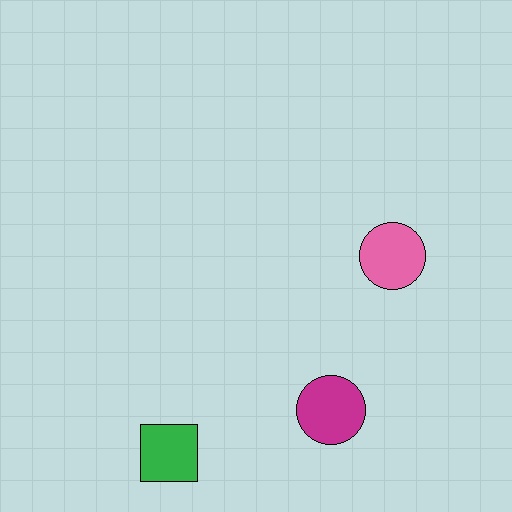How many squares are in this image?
There is 1 square.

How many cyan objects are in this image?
There are no cyan objects.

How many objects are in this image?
There are 3 objects.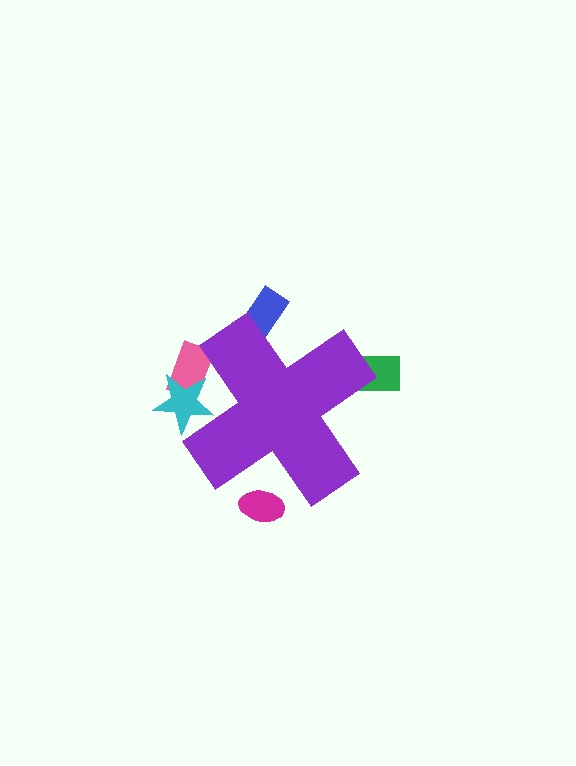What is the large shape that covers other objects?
A purple cross.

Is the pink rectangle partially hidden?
Yes, the pink rectangle is partially hidden behind the purple cross.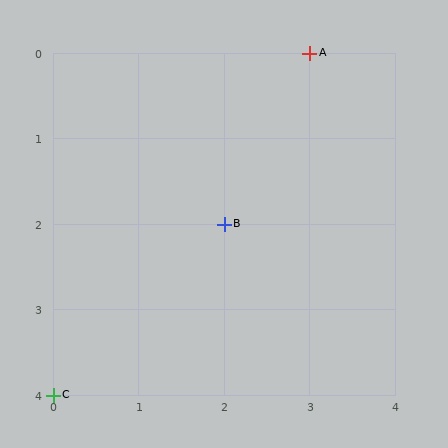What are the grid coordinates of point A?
Point A is at grid coordinates (3, 0).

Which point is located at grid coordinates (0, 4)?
Point C is at (0, 4).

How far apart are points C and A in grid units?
Points C and A are 3 columns and 4 rows apart (about 5.0 grid units diagonally).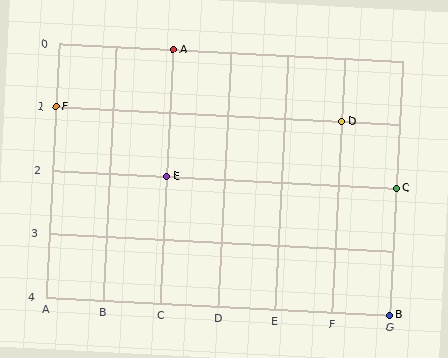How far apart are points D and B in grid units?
Points D and B are 1 column and 3 rows apart (about 3.2 grid units diagonally).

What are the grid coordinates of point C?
Point C is at grid coordinates (G, 2).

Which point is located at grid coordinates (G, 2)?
Point C is at (G, 2).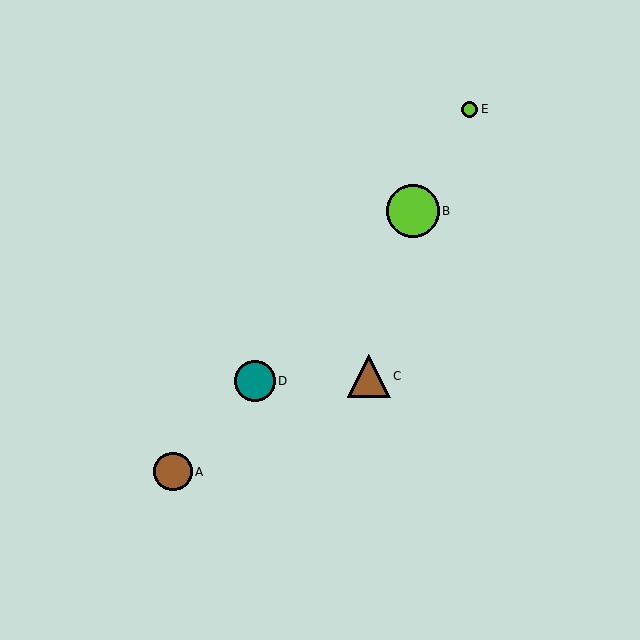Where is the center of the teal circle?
The center of the teal circle is at (255, 381).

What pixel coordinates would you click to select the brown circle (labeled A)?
Click at (173, 472) to select the brown circle A.